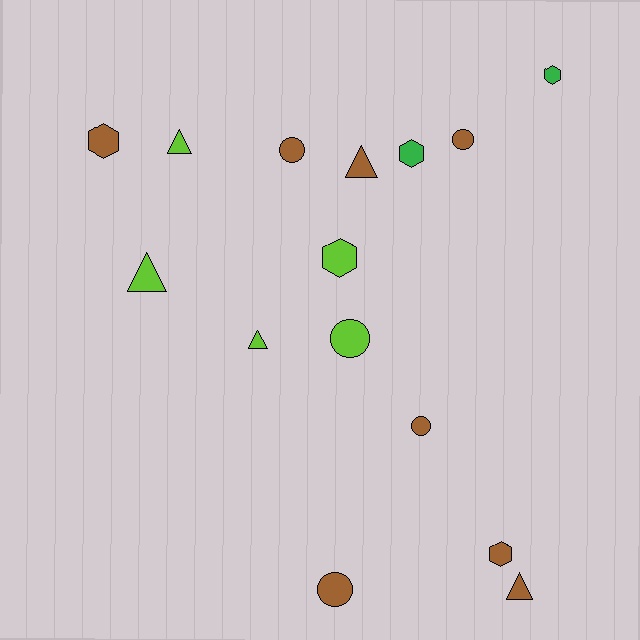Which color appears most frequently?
Brown, with 8 objects.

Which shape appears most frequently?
Hexagon, with 5 objects.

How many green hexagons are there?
There are 2 green hexagons.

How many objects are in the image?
There are 15 objects.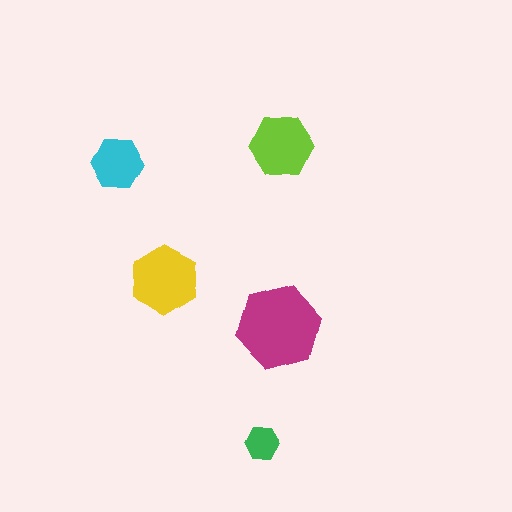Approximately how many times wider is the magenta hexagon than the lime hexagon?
About 1.5 times wider.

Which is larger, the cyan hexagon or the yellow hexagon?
The yellow one.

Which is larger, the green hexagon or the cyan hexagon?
The cyan one.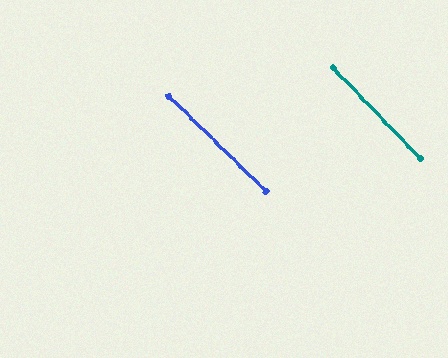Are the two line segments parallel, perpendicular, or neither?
Parallel — their directions differ by only 1.3°.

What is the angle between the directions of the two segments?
Approximately 1 degree.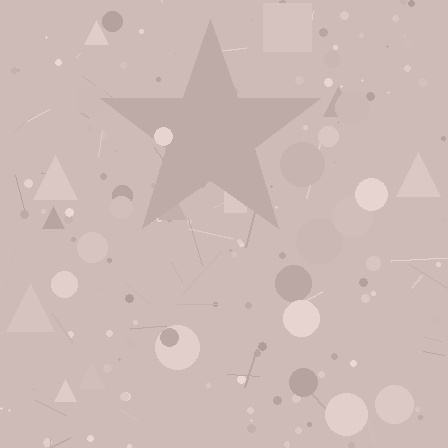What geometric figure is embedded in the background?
A star is embedded in the background.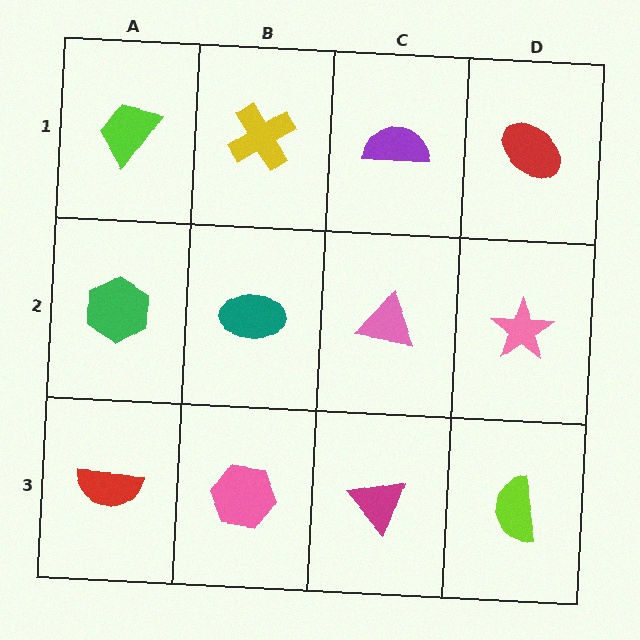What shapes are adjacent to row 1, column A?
A green hexagon (row 2, column A), a yellow cross (row 1, column B).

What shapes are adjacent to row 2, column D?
A red ellipse (row 1, column D), a lime semicircle (row 3, column D), a pink triangle (row 2, column C).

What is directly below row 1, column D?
A pink star.